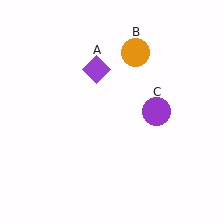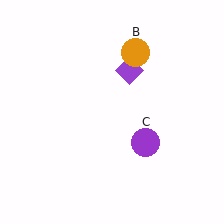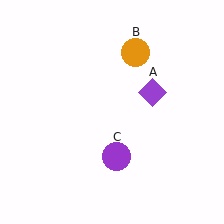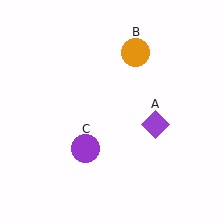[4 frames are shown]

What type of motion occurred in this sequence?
The purple diamond (object A), purple circle (object C) rotated clockwise around the center of the scene.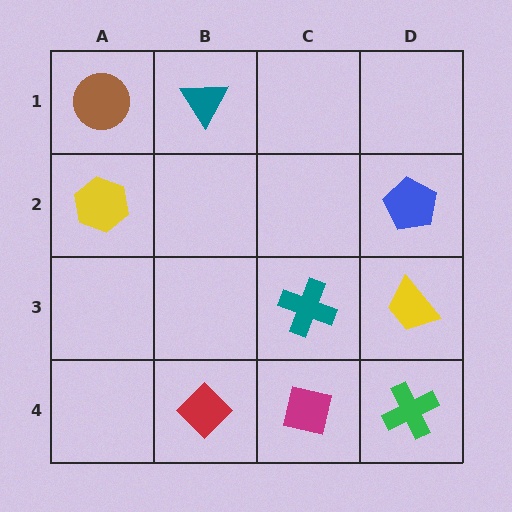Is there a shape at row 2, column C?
No, that cell is empty.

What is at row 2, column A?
A yellow hexagon.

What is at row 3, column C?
A teal cross.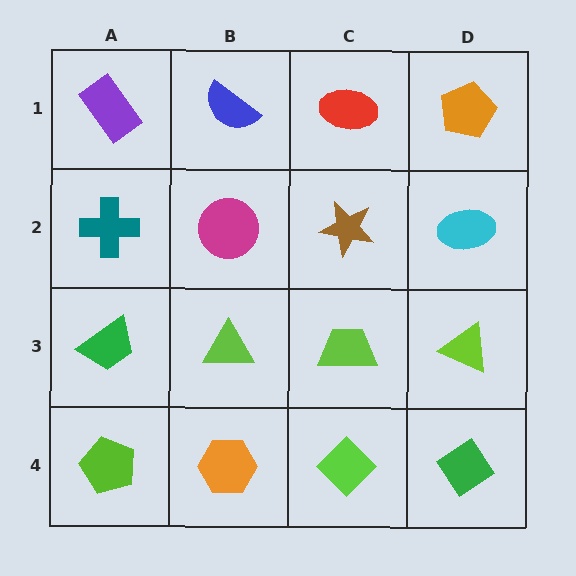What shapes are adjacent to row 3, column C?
A brown star (row 2, column C), a lime diamond (row 4, column C), a lime triangle (row 3, column B), a lime triangle (row 3, column D).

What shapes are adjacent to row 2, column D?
An orange pentagon (row 1, column D), a lime triangle (row 3, column D), a brown star (row 2, column C).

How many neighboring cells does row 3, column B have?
4.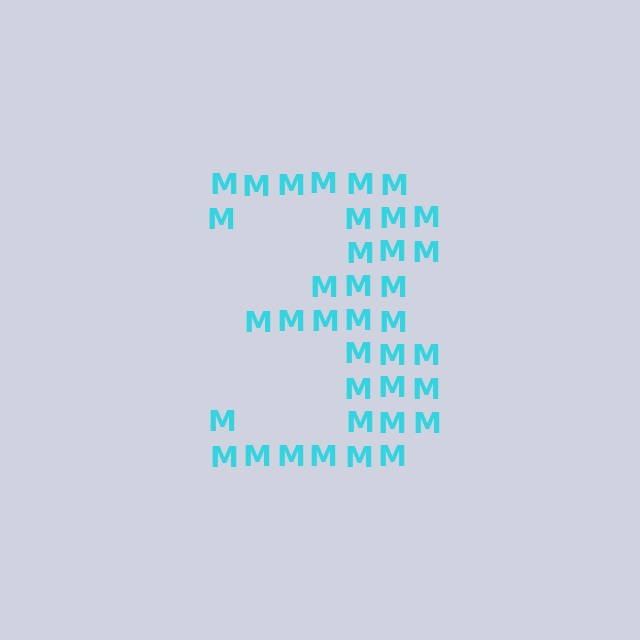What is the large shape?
The large shape is the digit 3.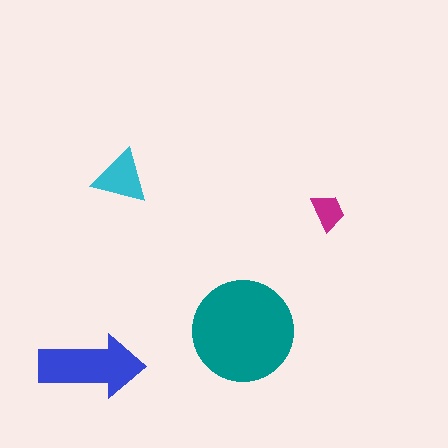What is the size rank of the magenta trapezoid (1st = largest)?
4th.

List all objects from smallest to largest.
The magenta trapezoid, the cyan triangle, the blue arrow, the teal circle.